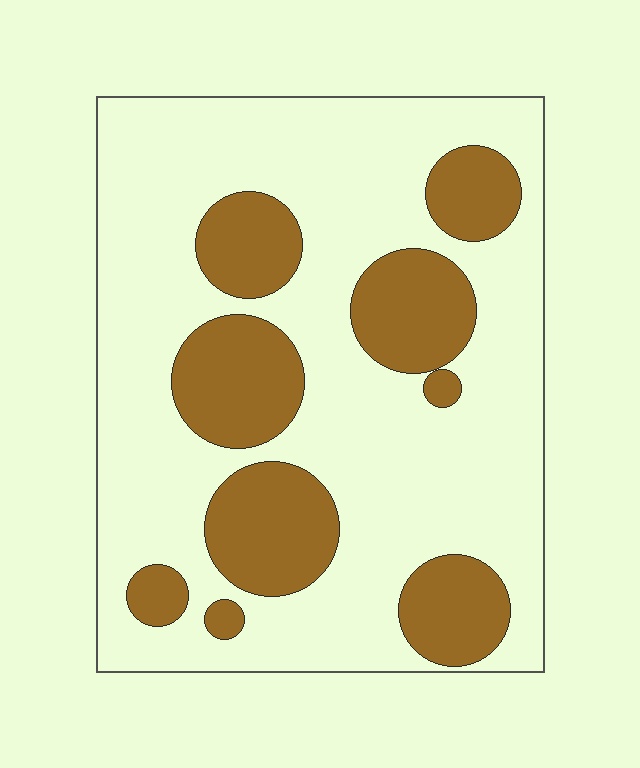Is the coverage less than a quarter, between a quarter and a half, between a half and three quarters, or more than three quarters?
Between a quarter and a half.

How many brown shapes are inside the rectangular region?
9.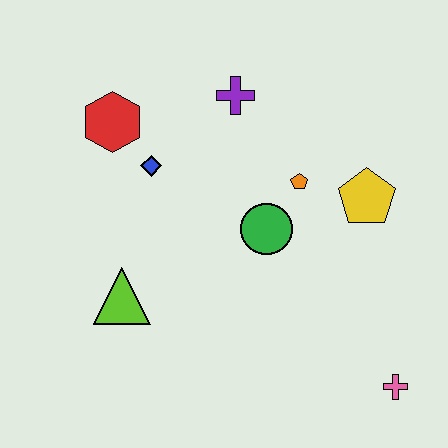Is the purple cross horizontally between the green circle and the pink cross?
No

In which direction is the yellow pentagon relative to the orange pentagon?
The yellow pentagon is to the right of the orange pentagon.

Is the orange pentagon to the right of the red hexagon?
Yes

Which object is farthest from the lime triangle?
The pink cross is farthest from the lime triangle.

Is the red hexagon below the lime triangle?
No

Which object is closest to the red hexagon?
The blue diamond is closest to the red hexagon.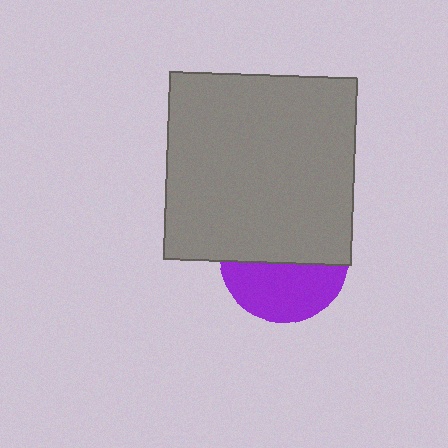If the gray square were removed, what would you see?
You would see the complete purple circle.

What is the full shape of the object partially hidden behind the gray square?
The partially hidden object is a purple circle.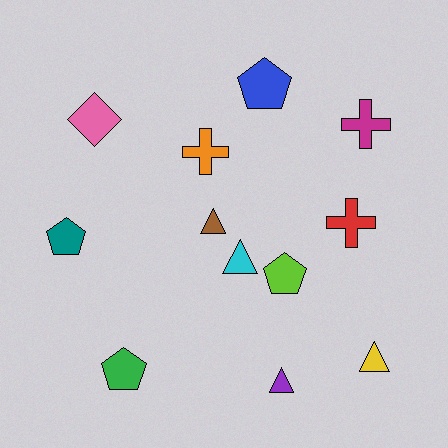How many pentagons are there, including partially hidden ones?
There are 4 pentagons.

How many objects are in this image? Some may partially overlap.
There are 12 objects.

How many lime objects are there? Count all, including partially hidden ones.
There is 1 lime object.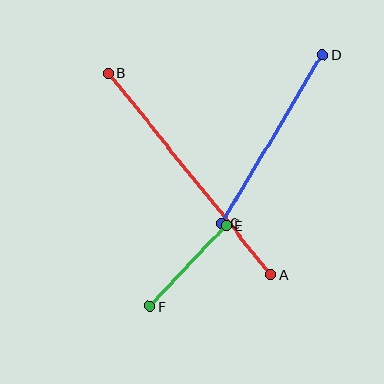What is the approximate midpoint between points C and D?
The midpoint is at approximately (272, 139) pixels.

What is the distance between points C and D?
The distance is approximately 197 pixels.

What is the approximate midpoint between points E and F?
The midpoint is at approximately (188, 266) pixels.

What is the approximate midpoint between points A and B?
The midpoint is at approximately (190, 174) pixels.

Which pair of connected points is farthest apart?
Points A and B are farthest apart.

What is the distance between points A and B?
The distance is approximately 259 pixels.